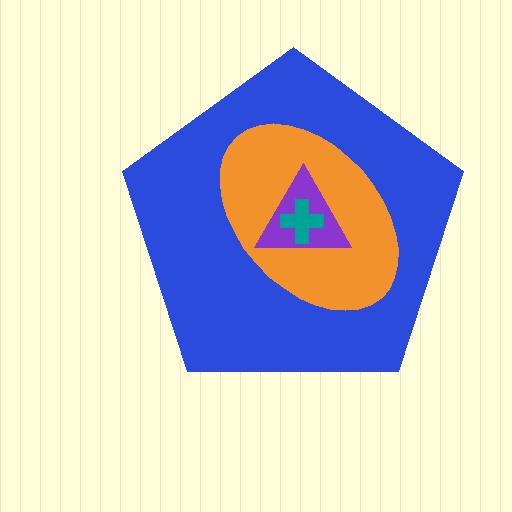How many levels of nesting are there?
4.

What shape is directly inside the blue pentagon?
The orange ellipse.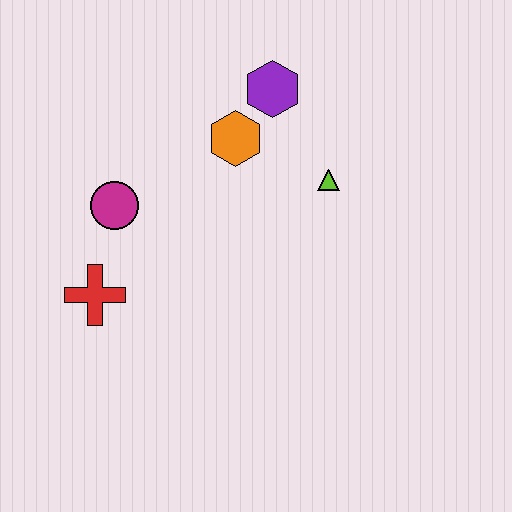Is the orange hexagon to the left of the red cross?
No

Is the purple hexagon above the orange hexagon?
Yes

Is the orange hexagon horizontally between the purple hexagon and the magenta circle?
Yes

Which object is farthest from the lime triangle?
The red cross is farthest from the lime triangle.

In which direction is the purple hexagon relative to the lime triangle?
The purple hexagon is above the lime triangle.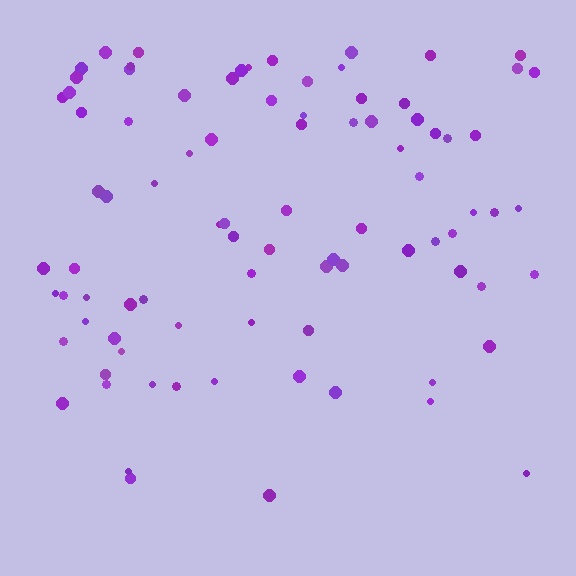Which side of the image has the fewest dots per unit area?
The bottom.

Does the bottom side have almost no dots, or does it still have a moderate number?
Still a moderate number, just noticeably fewer than the top.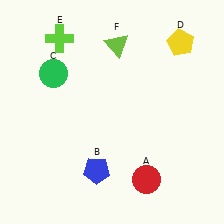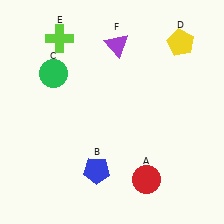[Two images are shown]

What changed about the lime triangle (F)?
In Image 1, F is lime. In Image 2, it changed to purple.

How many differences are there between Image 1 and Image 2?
There is 1 difference between the two images.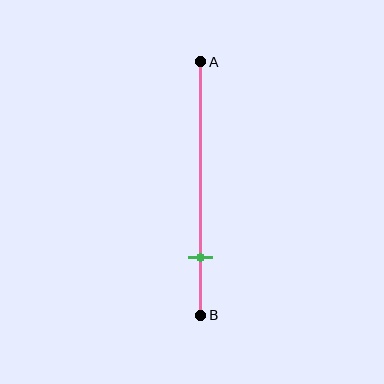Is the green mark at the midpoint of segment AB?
No, the mark is at about 75% from A, not at the 50% midpoint.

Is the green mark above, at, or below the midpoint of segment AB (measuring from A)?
The green mark is below the midpoint of segment AB.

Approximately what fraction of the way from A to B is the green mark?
The green mark is approximately 75% of the way from A to B.